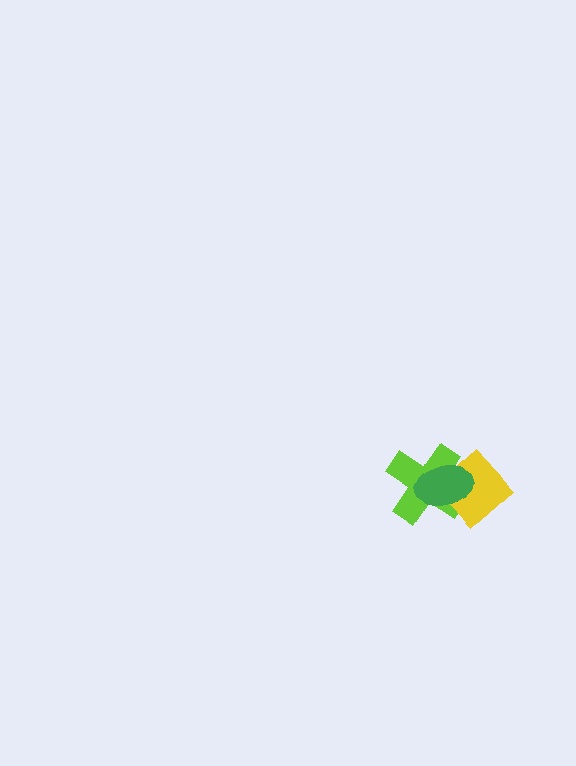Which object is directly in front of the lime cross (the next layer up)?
The yellow diamond is directly in front of the lime cross.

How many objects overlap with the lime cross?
2 objects overlap with the lime cross.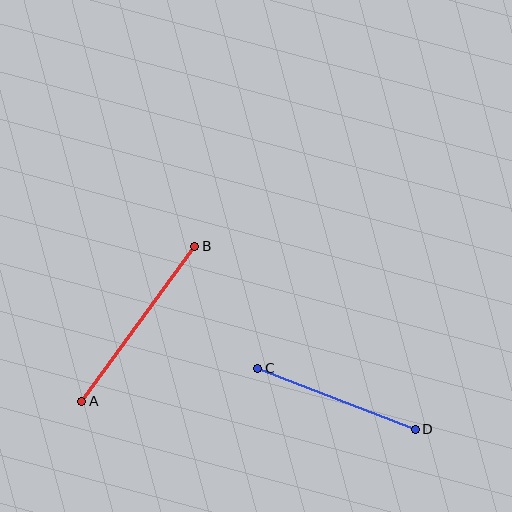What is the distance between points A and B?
The distance is approximately 192 pixels.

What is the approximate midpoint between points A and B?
The midpoint is at approximately (138, 324) pixels.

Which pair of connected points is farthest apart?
Points A and B are farthest apart.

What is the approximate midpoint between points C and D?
The midpoint is at approximately (336, 399) pixels.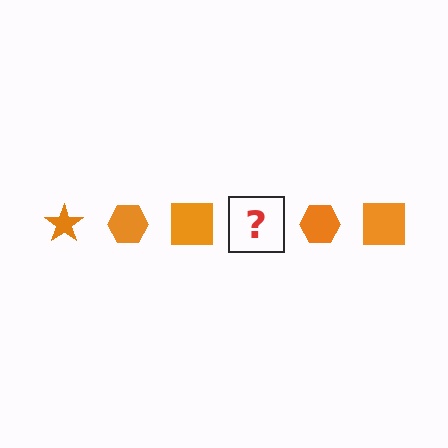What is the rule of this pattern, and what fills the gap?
The rule is that the pattern cycles through star, hexagon, square shapes in orange. The gap should be filled with an orange star.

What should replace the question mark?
The question mark should be replaced with an orange star.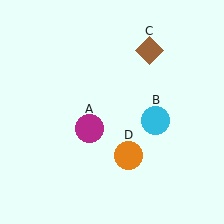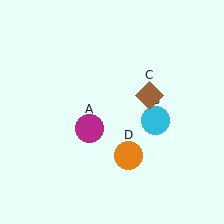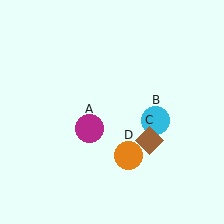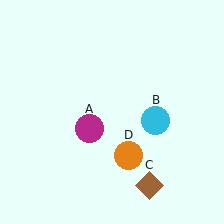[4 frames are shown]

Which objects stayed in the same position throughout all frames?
Magenta circle (object A) and cyan circle (object B) and orange circle (object D) remained stationary.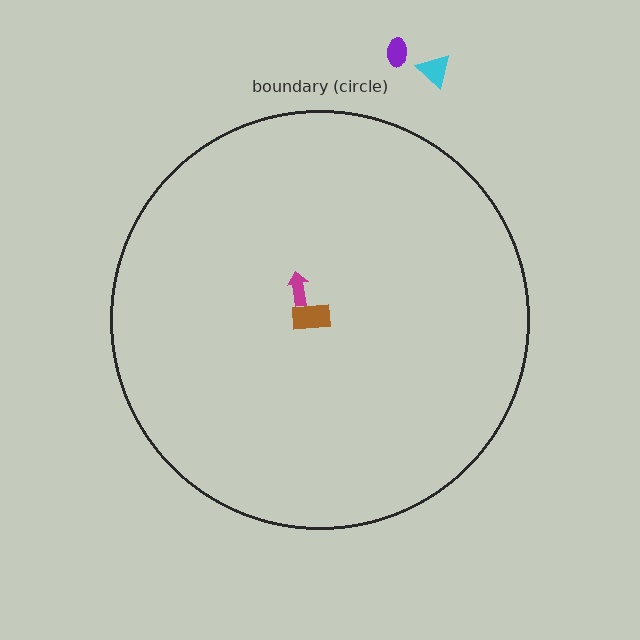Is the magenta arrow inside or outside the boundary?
Inside.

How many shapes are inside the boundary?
2 inside, 2 outside.